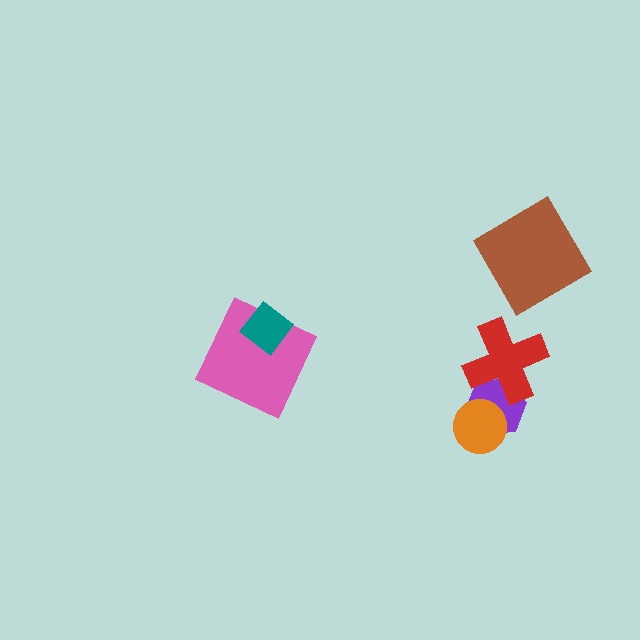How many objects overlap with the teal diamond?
1 object overlaps with the teal diamond.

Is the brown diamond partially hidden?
No, no other shape covers it.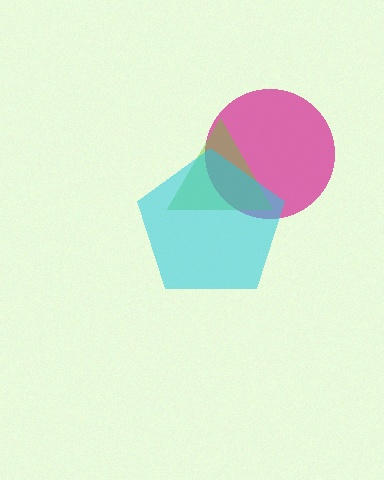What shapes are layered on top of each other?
The layered shapes are: a magenta circle, a lime triangle, a cyan pentagon.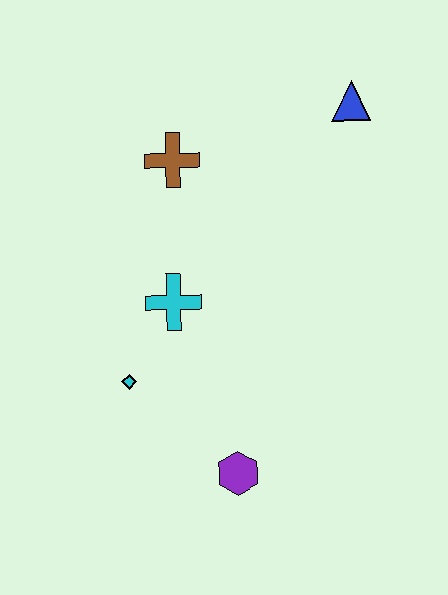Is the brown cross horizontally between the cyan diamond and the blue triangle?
Yes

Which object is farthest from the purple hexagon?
The blue triangle is farthest from the purple hexagon.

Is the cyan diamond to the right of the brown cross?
No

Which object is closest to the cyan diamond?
The cyan cross is closest to the cyan diamond.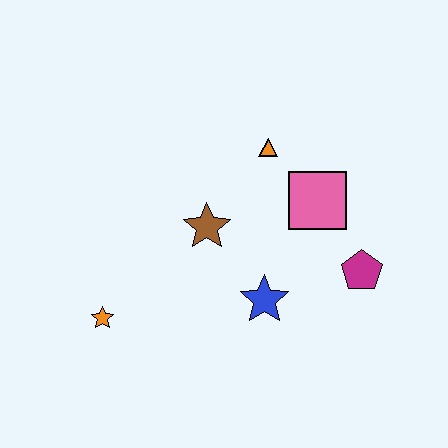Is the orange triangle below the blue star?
No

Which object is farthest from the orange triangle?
The orange star is farthest from the orange triangle.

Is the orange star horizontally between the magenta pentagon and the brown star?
No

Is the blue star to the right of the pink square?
No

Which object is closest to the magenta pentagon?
The pink square is closest to the magenta pentagon.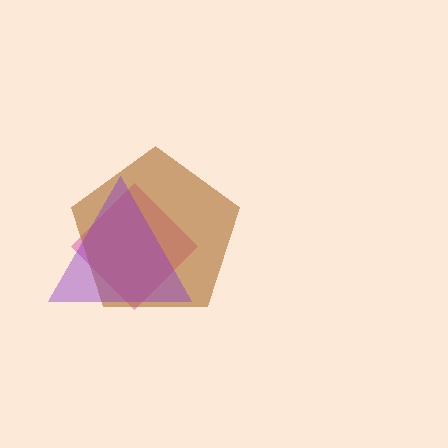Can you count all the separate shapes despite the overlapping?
Yes, there are 3 separate shapes.